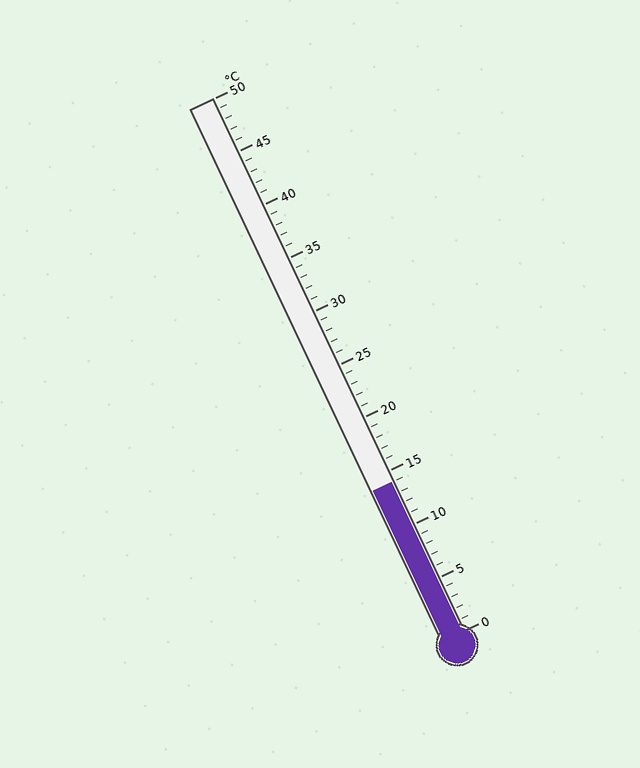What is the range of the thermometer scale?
The thermometer scale ranges from 0°C to 50°C.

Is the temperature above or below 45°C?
The temperature is below 45°C.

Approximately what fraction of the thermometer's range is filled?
The thermometer is filled to approximately 30% of its range.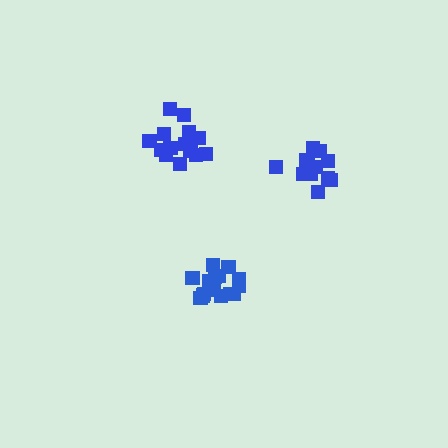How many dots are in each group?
Group 1: 16 dots, Group 2: 13 dots, Group 3: 14 dots (43 total).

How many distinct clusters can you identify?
There are 3 distinct clusters.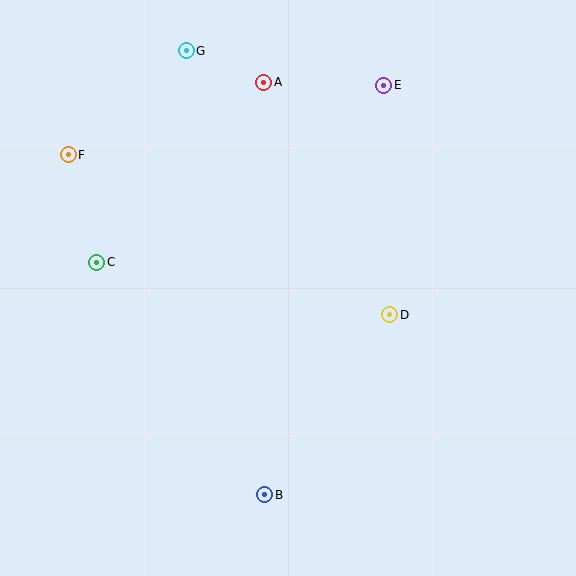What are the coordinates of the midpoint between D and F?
The midpoint between D and F is at (229, 235).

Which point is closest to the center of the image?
Point D at (390, 315) is closest to the center.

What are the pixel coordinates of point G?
Point G is at (186, 51).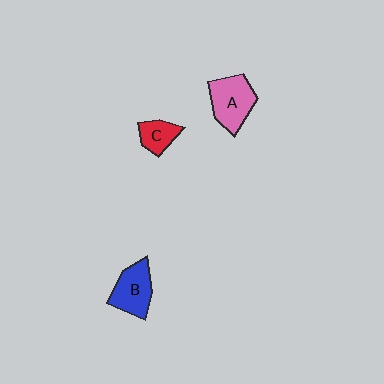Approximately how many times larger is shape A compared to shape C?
Approximately 1.9 times.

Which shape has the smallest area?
Shape C (red).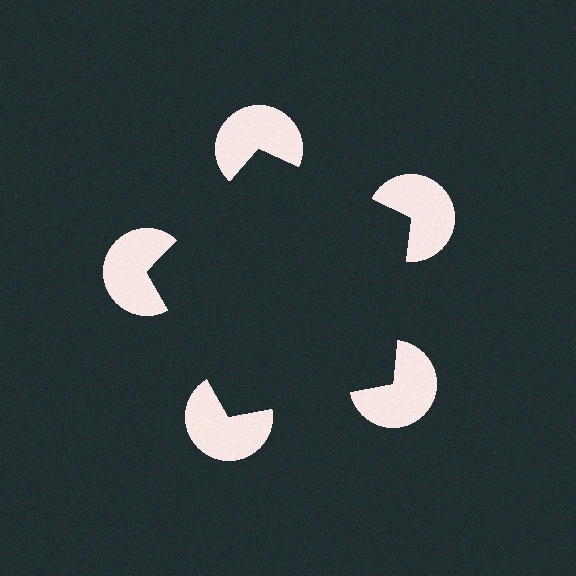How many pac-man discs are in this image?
There are 5 — one at each vertex of the illusory pentagon.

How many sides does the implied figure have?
5 sides.